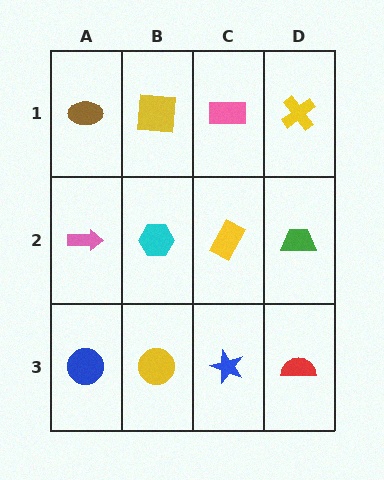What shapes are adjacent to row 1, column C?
A yellow rectangle (row 2, column C), a yellow square (row 1, column B), a yellow cross (row 1, column D).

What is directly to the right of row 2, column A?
A cyan hexagon.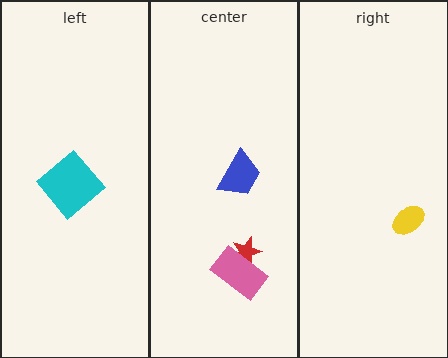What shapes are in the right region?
The yellow ellipse.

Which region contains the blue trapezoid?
The center region.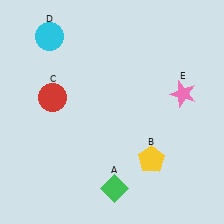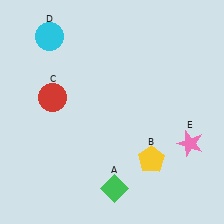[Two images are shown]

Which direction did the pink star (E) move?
The pink star (E) moved down.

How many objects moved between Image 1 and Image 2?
1 object moved between the two images.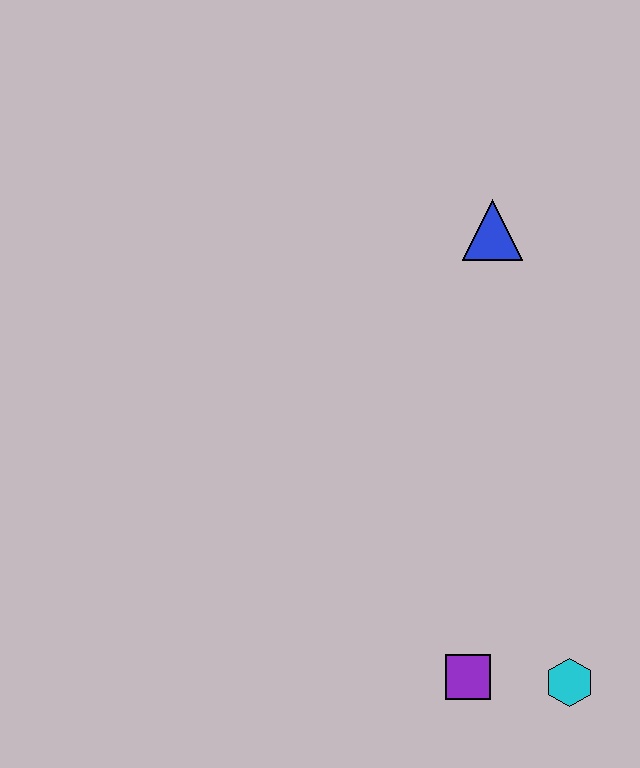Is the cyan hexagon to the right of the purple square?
Yes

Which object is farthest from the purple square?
The blue triangle is farthest from the purple square.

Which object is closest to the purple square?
The cyan hexagon is closest to the purple square.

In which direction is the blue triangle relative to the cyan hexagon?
The blue triangle is above the cyan hexagon.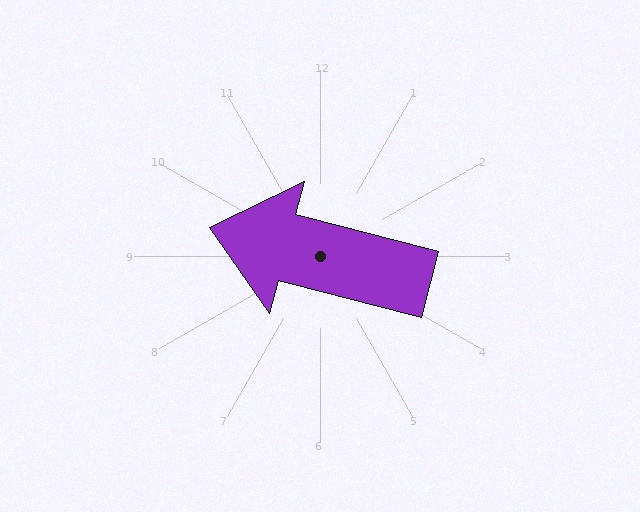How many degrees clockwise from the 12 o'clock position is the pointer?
Approximately 285 degrees.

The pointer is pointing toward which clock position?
Roughly 9 o'clock.